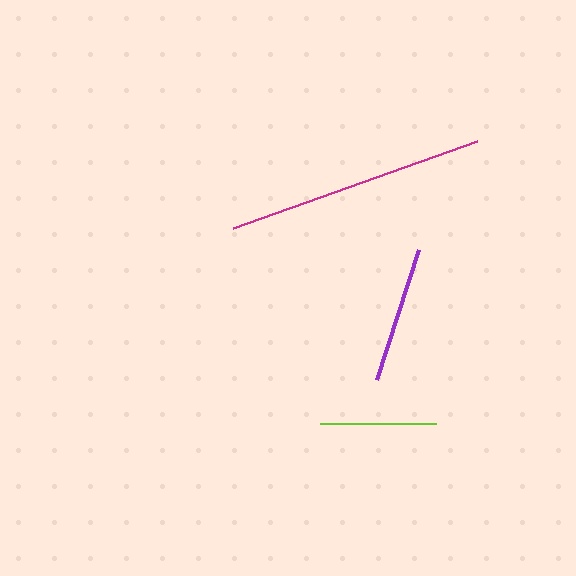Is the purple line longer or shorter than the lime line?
The purple line is longer than the lime line.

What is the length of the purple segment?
The purple segment is approximately 137 pixels long.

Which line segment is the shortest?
The lime line is the shortest at approximately 116 pixels.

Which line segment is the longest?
The magenta line is the longest at approximately 259 pixels.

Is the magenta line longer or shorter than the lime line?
The magenta line is longer than the lime line.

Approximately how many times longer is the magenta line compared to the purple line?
The magenta line is approximately 1.9 times the length of the purple line.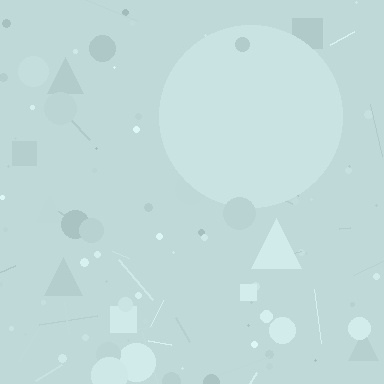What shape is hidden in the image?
A circle is hidden in the image.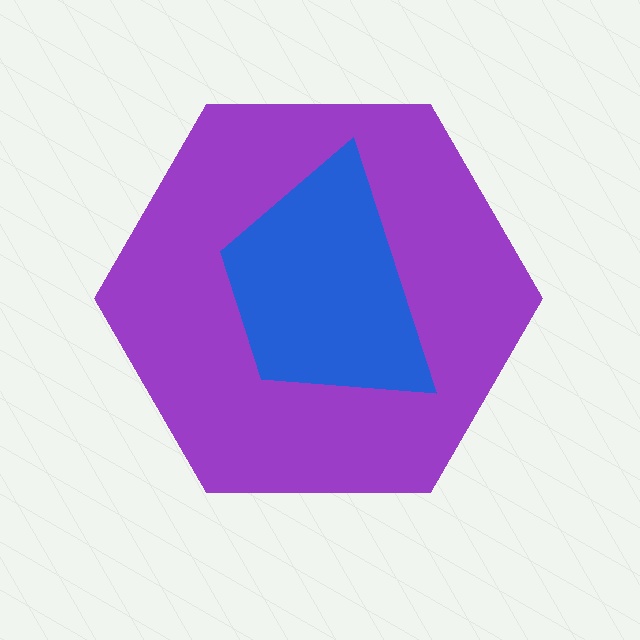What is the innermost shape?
The blue trapezoid.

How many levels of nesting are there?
2.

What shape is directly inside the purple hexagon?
The blue trapezoid.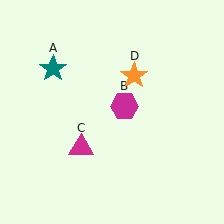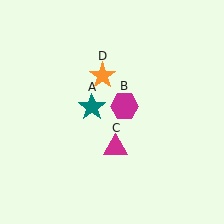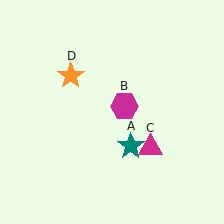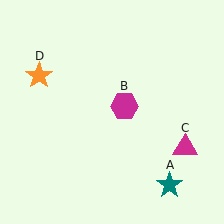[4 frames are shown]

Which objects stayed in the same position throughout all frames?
Magenta hexagon (object B) remained stationary.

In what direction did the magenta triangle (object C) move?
The magenta triangle (object C) moved right.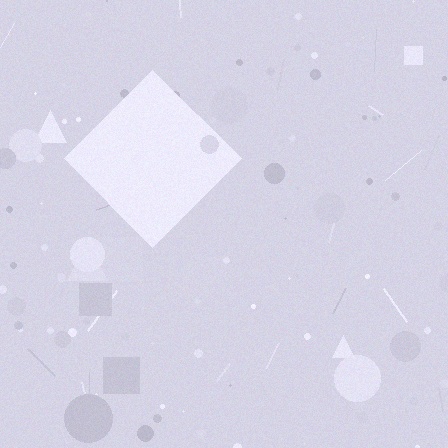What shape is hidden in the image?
A diamond is hidden in the image.